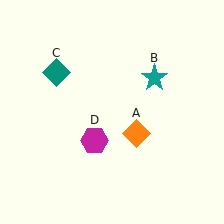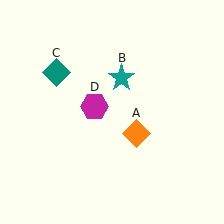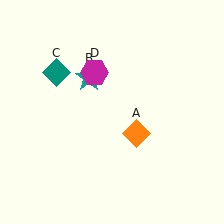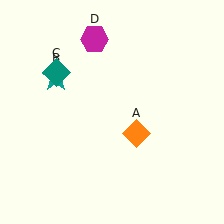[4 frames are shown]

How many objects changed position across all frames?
2 objects changed position: teal star (object B), magenta hexagon (object D).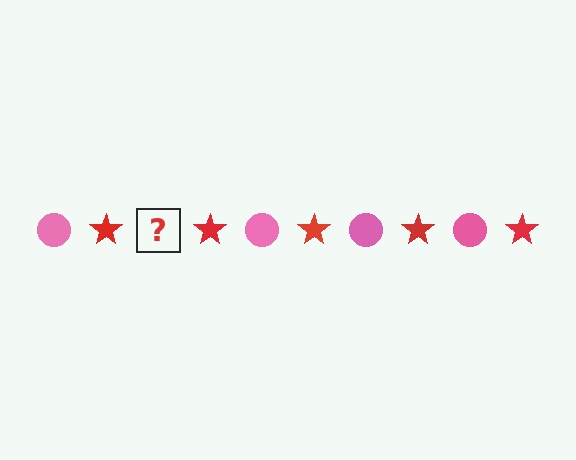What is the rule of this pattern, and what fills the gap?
The rule is that the pattern alternates between pink circle and red star. The gap should be filled with a pink circle.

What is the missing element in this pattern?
The missing element is a pink circle.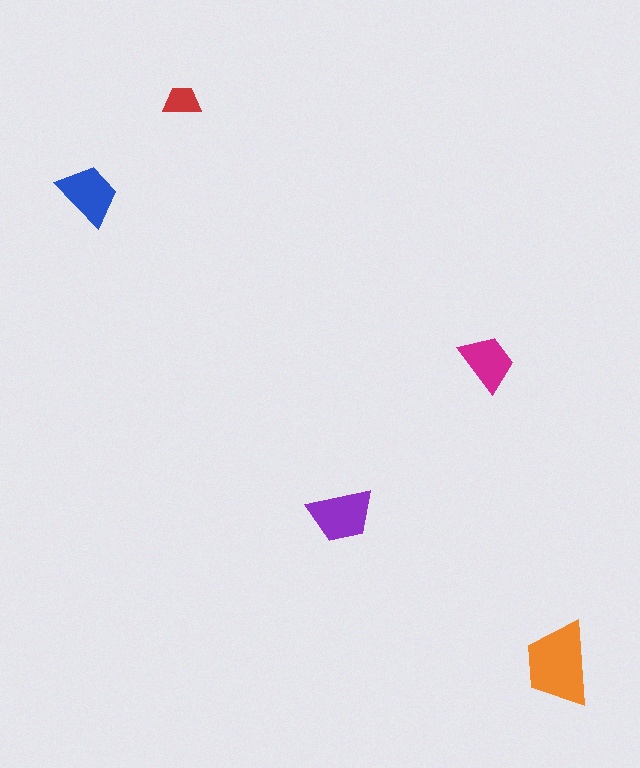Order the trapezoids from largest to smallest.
the orange one, the purple one, the blue one, the magenta one, the red one.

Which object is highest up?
The red trapezoid is topmost.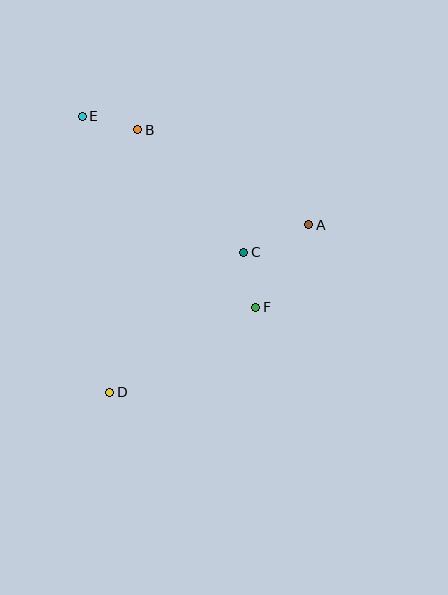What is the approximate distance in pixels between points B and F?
The distance between B and F is approximately 214 pixels.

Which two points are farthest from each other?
Points D and E are farthest from each other.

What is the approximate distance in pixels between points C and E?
The distance between C and E is approximately 211 pixels.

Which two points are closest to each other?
Points C and F are closest to each other.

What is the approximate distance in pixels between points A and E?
The distance between A and E is approximately 251 pixels.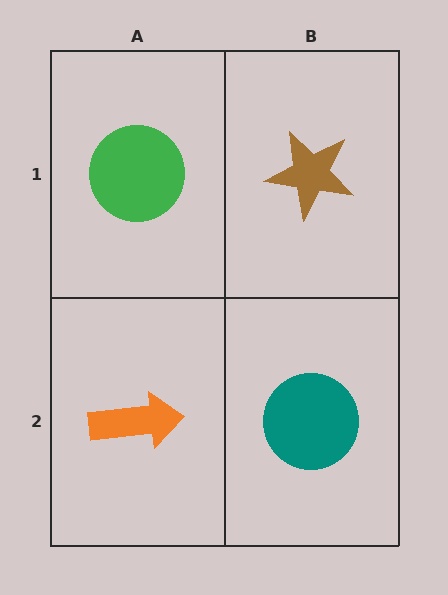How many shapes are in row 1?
2 shapes.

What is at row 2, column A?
An orange arrow.